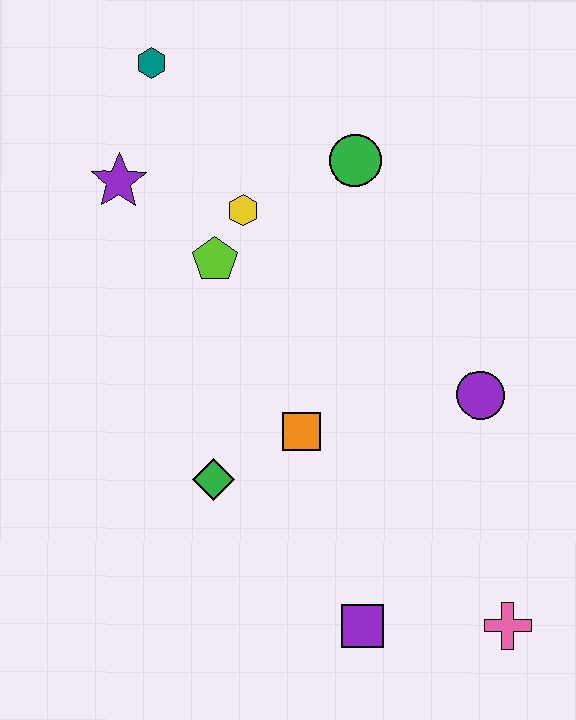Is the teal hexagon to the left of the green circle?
Yes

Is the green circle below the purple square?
No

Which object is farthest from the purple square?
The teal hexagon is farthest from the purple square.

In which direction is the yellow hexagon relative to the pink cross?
The yellow hexagon is above the pink cross.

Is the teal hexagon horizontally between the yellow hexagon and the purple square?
No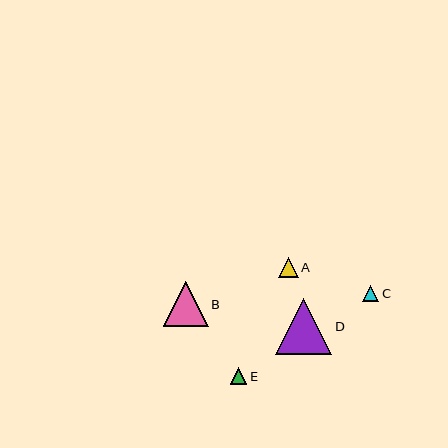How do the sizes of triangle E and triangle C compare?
Triangle E and triangle C are approximately the same size.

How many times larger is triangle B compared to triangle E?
Triangle B is approximately 2.7 times the size of triangle E.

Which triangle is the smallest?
Triangle C is the smallest with a size of approximately 16 pixels.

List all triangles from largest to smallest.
From largest to smallest: D, B, A, E, C.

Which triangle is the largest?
Triangle D is the largest with a size of approximately 57 pixels.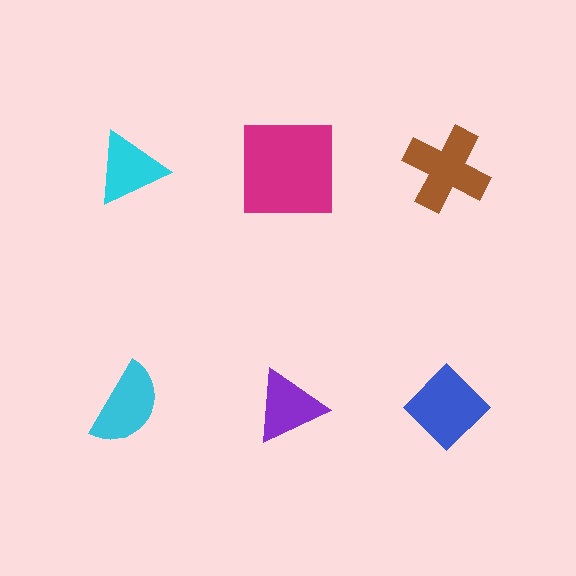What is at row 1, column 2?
A magenta square.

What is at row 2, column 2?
A purple triangle.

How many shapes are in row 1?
3 shapes.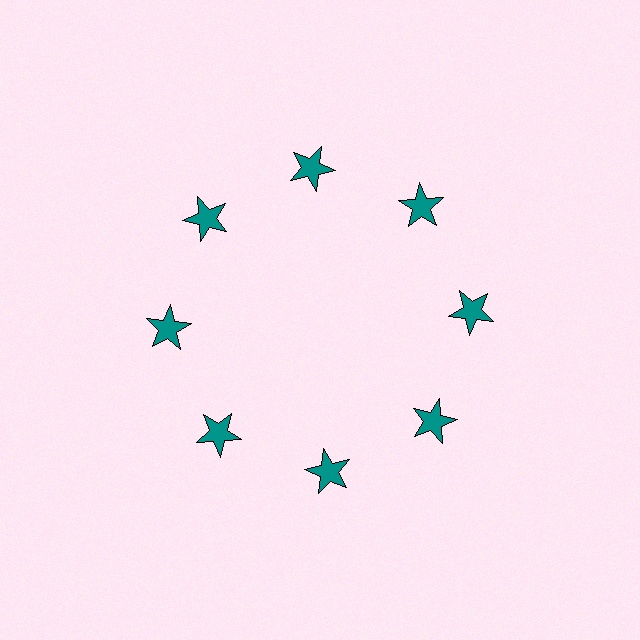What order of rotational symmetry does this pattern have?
This pattern has 8-fold rotational symmetry.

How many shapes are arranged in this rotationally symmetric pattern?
There are 8 shapes, arranged in 8 groups of 1.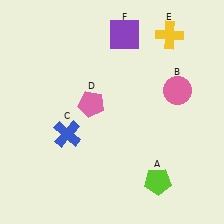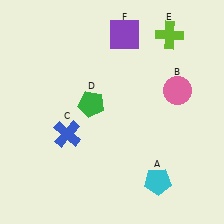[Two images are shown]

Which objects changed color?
A changed from lime to cyan. D changed from pink to green. E changed from yellow to lime.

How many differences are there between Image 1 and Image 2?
There are 3 differences between the two images.